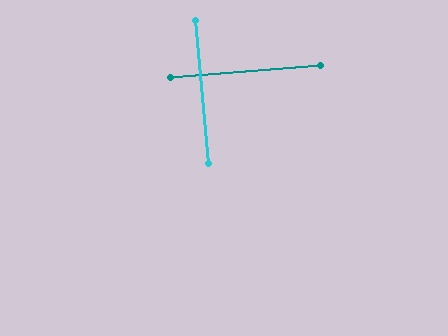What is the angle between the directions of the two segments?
Approximately 90 degrees.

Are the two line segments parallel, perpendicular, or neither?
Perpendicular — they meet at approximately 90°.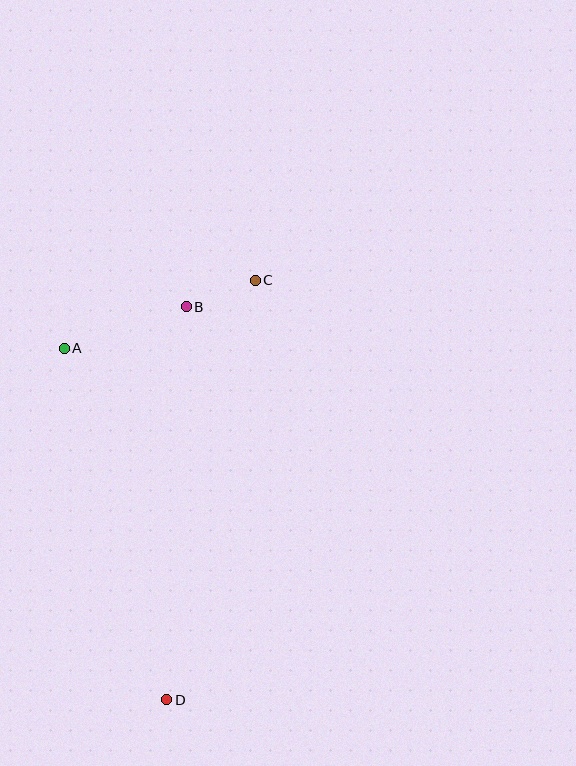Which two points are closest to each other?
Points B and C are closest to each other.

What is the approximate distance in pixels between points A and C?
The distance between A and C is approximately 203 pixels.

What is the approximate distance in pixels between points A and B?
The distance between A and B is approximately 129 pixels.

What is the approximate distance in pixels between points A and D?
The distance between A and D is approximately 366 pixels.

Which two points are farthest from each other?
Points C and D are farthest from each other.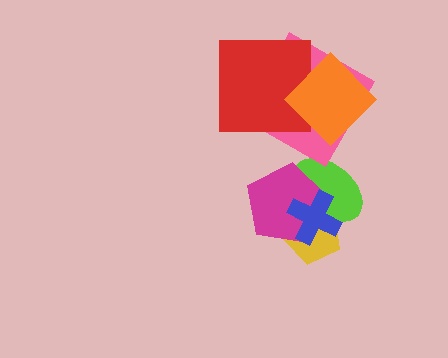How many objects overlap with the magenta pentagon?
3 objects overlap with the magenta pentagon.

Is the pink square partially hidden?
Yes, it is partially covered by another shape.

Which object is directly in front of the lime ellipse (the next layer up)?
The magenta pentagon is directly in front of the lime ellipse.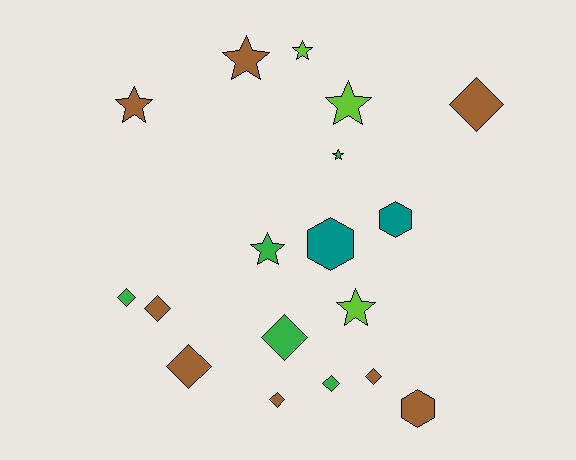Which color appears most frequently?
Brown, with 8 objects.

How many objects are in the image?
There are 18 objects.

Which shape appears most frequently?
Diamond, with 8 objects.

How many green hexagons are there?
There are no green hexagons.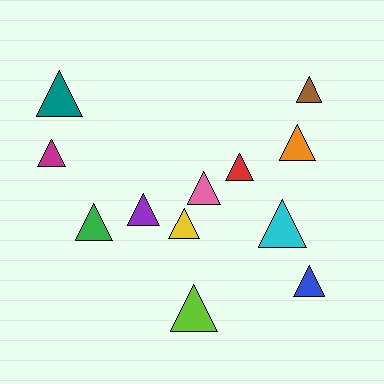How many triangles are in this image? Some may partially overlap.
There are 12 triangles.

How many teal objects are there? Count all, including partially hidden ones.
There is 1 teal object.